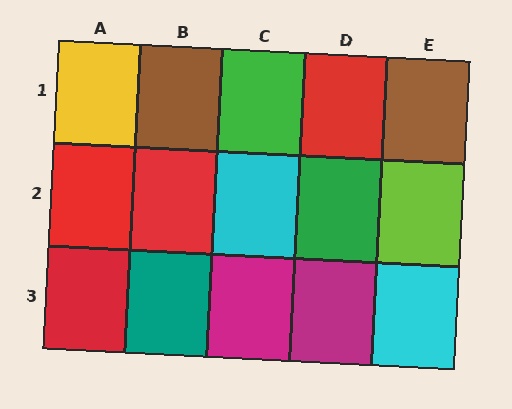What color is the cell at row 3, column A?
Red.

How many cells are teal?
1 cell is teal.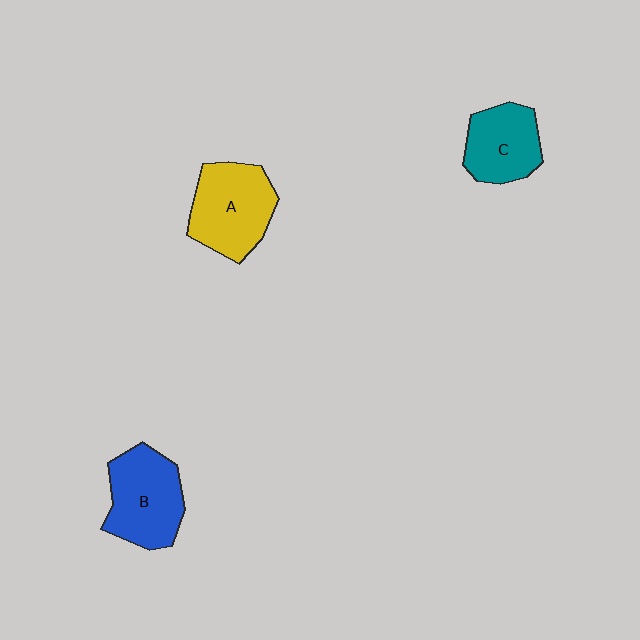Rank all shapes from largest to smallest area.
From largest to smallest: A (yellow), B (blue), C (teal).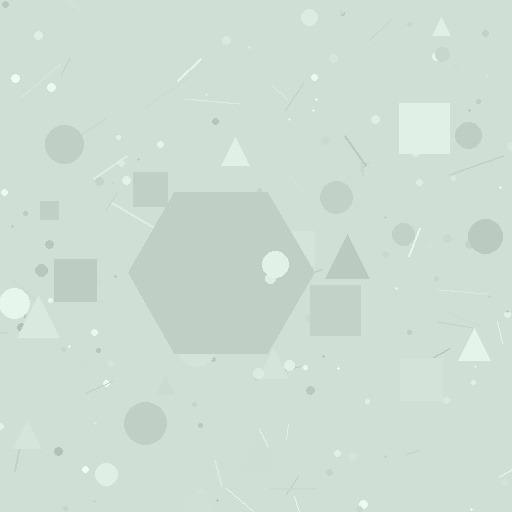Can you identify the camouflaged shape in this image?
The camouflaged shape is a hexagon.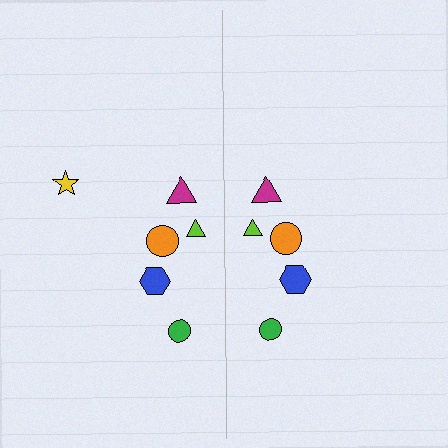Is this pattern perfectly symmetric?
No, the pattern is not perfectly symmetric. A yellow star is missing from the right side.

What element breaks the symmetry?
A yellow star is missing from the right side.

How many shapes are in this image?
There are 11 shapes in this image.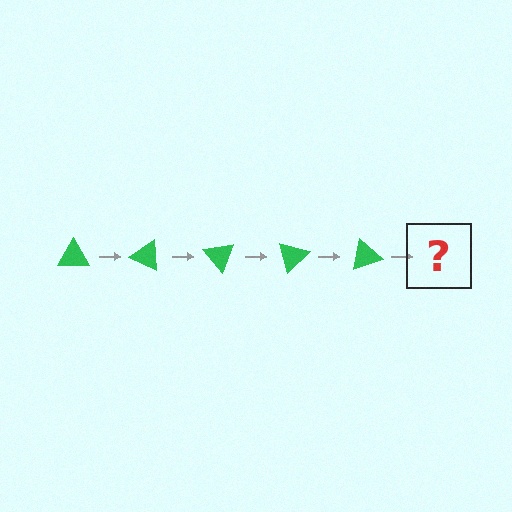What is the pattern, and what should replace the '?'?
The pattern is that the triangle rotates 25 degrees each step. The '?' should be a green triangle rotated 125 degrees.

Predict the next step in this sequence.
The next step is a green triangle rotated 125 degrees.